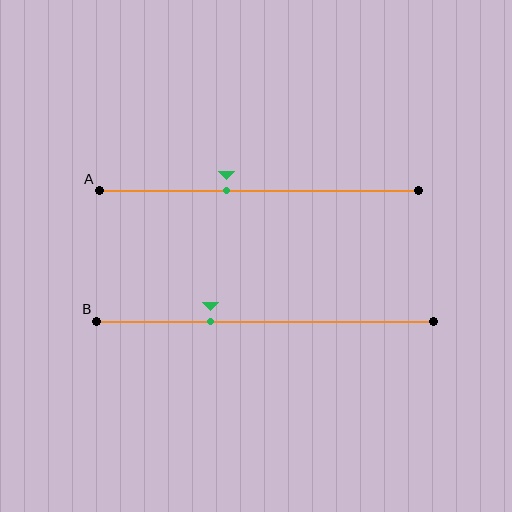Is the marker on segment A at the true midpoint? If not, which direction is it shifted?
No, the marker on segment A is shifted to the left by about 10% of the segment length.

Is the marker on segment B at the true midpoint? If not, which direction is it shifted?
No, the marker on segment B is shifted to the left by about 16% of the segment length.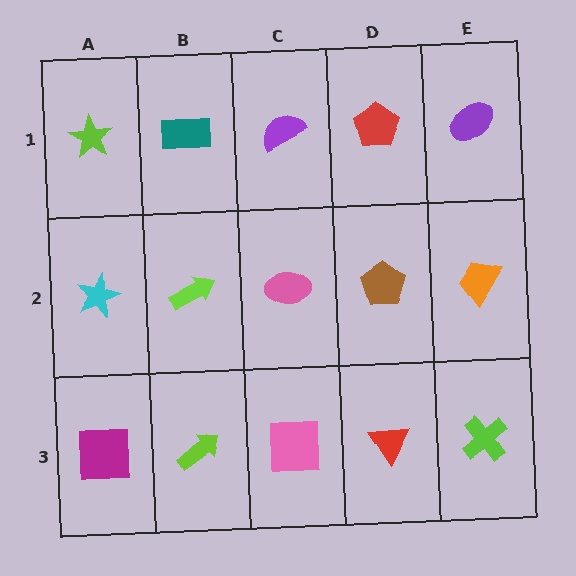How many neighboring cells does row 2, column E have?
3.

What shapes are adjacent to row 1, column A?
A cyan star (row 2, column A), a teal rectangle (row 1, column B).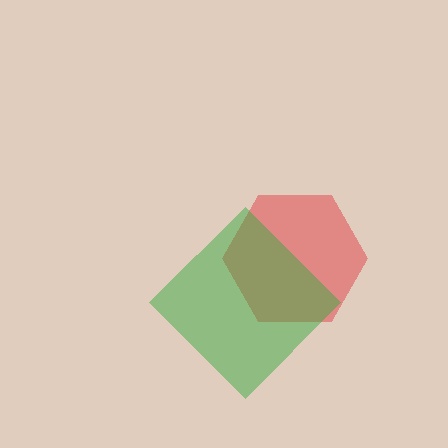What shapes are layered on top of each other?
The layered shapes are: a red hexagon, a green diamond.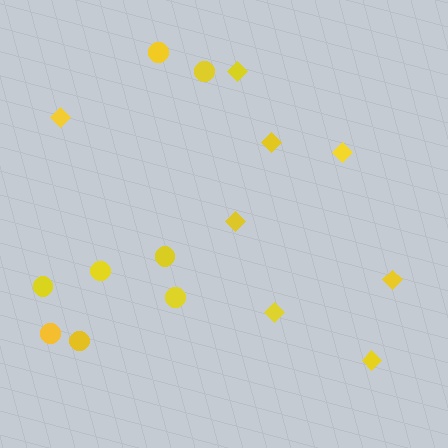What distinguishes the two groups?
There are 2 groups: one group of diamonds (8) and one group of circles (8).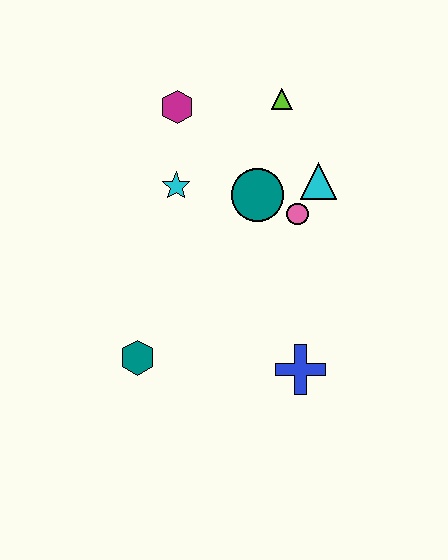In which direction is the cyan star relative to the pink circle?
The cyan star is to the left of the pink circle.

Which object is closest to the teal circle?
The pink circle is closest to the teal circle.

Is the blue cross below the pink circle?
Yes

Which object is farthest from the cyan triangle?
The teal hexagon is farthest from the cyan triangle.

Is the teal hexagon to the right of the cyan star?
No